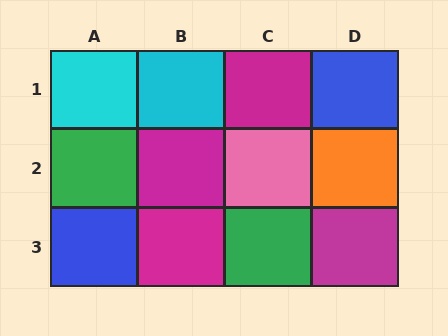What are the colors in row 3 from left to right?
Blue, magenta, green, magenta.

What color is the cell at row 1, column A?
Cyan.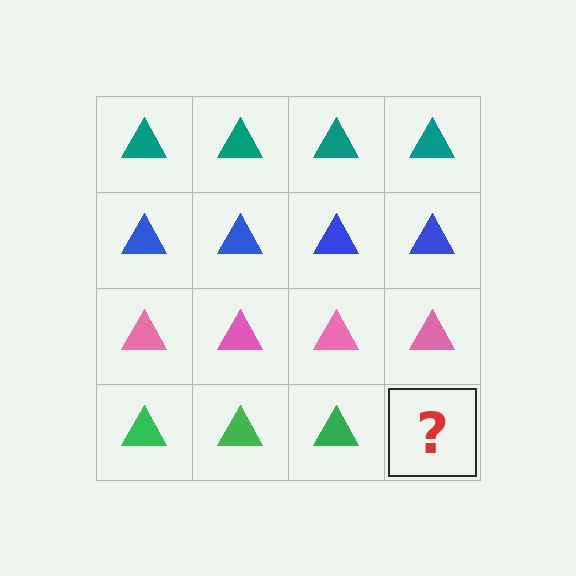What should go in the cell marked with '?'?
The missing cell should contain a green triangle.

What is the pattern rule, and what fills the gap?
The rule is that each row has a consistent color. The gap should be filled with a green triangle.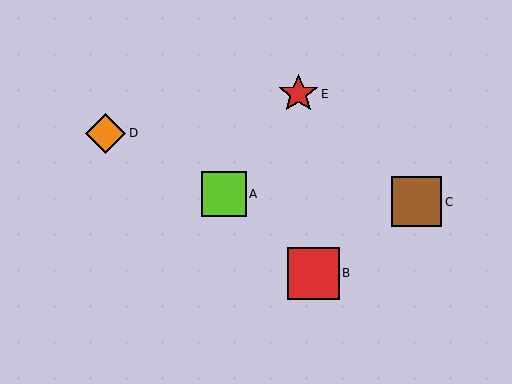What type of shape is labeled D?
Shape D is an orange diamond.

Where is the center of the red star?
The center of the red star is at (298, 94).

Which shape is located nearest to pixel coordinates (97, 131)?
The orange diamond (labeled D) at (106, 133) is nearest to that location.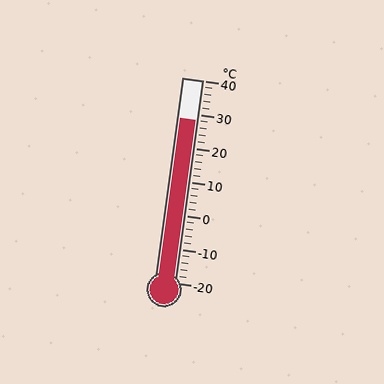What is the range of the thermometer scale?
The thermometer scale ranges from -20°C to 40°C.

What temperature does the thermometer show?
The thermometer shows approximately 28°C.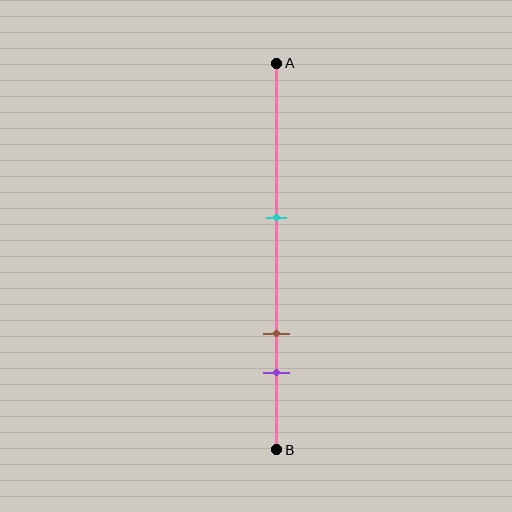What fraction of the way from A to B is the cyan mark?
The cyan mark is approximately 40% (0.4) of the way from A to B.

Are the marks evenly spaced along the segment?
No, the marks are not evenly spaced.